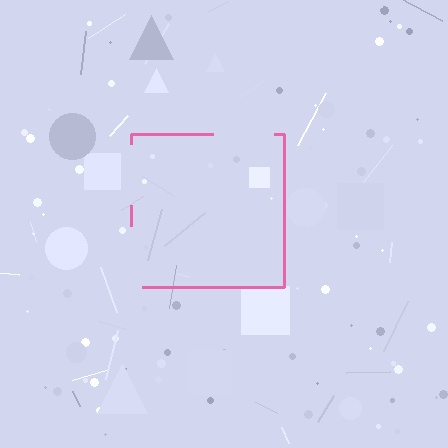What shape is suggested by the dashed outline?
The dashed outline suggests a square.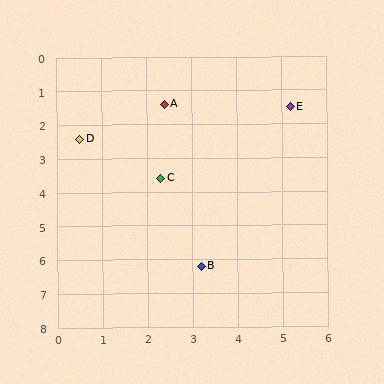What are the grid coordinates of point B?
Point B is at approximately (3.2, 6.2).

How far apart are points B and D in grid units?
Points B and D are about 4.7 grid units apart.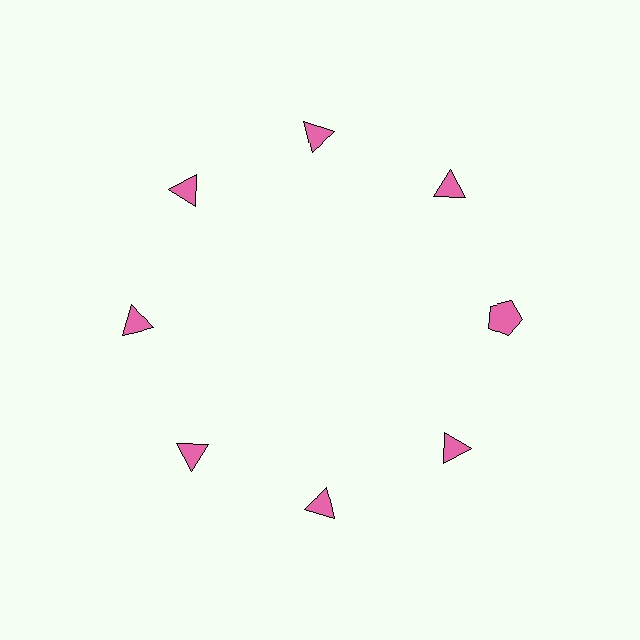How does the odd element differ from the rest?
It has a different shape: pentagon instead of triangle.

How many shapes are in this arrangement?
There are 8 shapes arranged in a ring pattern.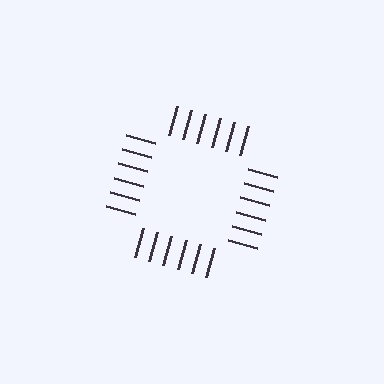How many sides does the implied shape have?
4 sides — the line-ends trace a square.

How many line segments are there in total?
24 — 6 along each of the 4 edges.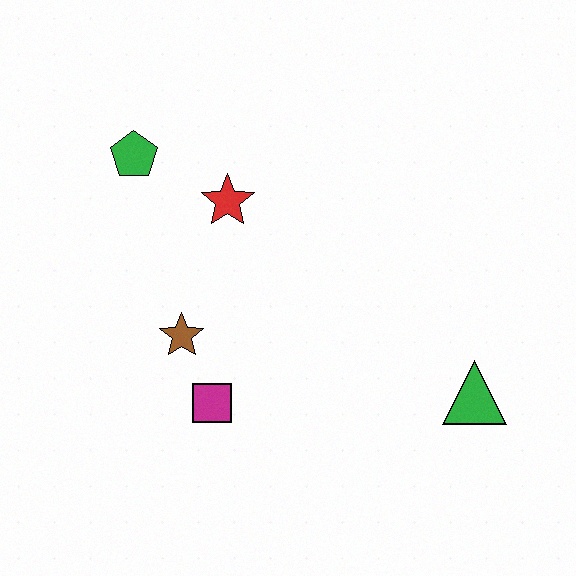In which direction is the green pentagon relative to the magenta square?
The green pentagon is above the magenta square.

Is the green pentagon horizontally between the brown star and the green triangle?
No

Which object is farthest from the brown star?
The green triangle is farthest from the brown star.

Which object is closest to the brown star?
The magenta square is closest to the brown star.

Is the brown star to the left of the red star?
Yes